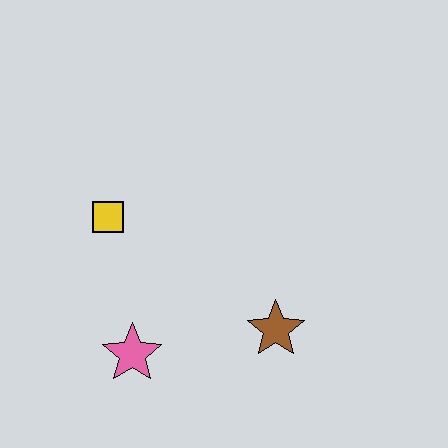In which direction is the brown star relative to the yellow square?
The brown star is to the right of the yellow square.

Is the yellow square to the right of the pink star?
No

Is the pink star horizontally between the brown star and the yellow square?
Yes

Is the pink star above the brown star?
No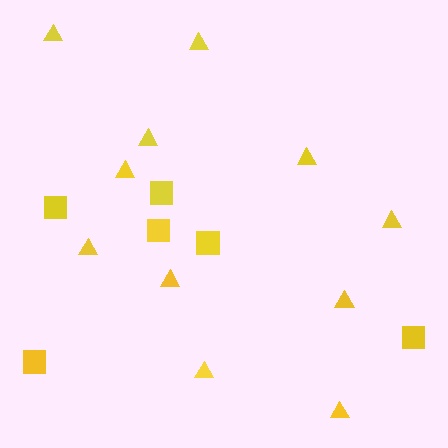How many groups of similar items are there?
There are 2 groups: one group of squares (6) and one group of triangles (11).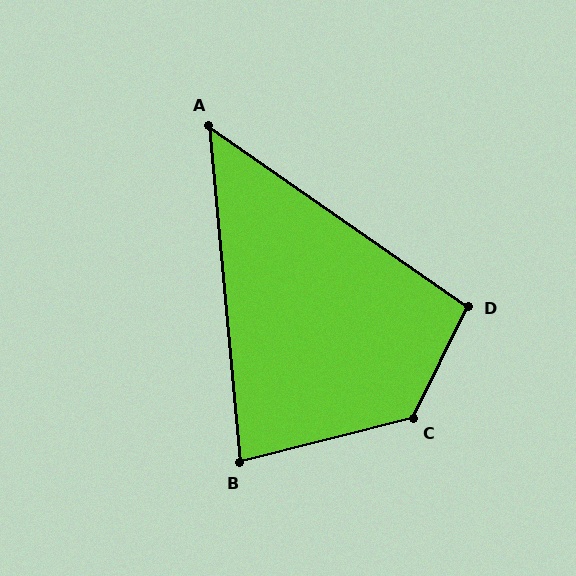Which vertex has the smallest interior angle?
A, at approximately 50 degrees.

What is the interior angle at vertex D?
Approximately 99 degrees (obtuse).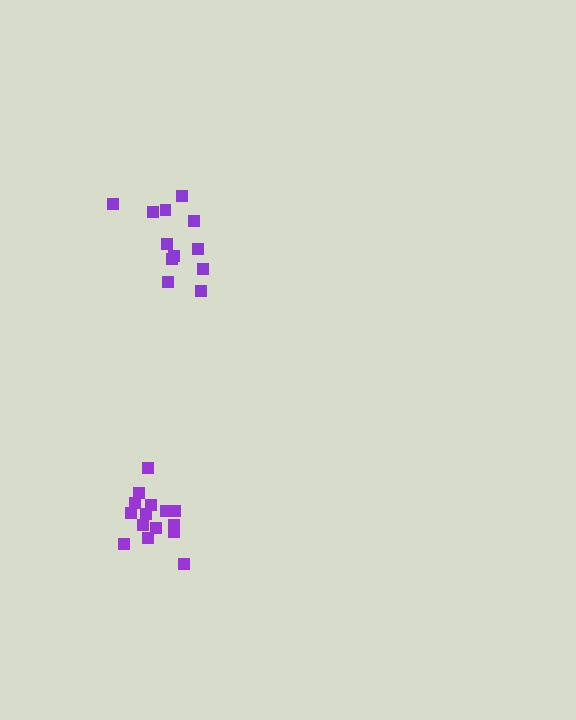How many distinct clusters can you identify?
There are 2 distinct clusters.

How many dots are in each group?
Group 1: 12 dots, Group 2: 15 dots (27 total).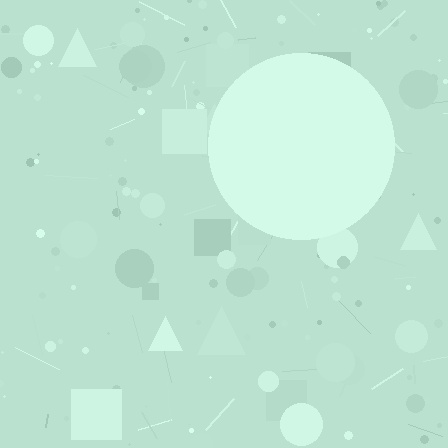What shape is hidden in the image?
A circle is hidden in the image.